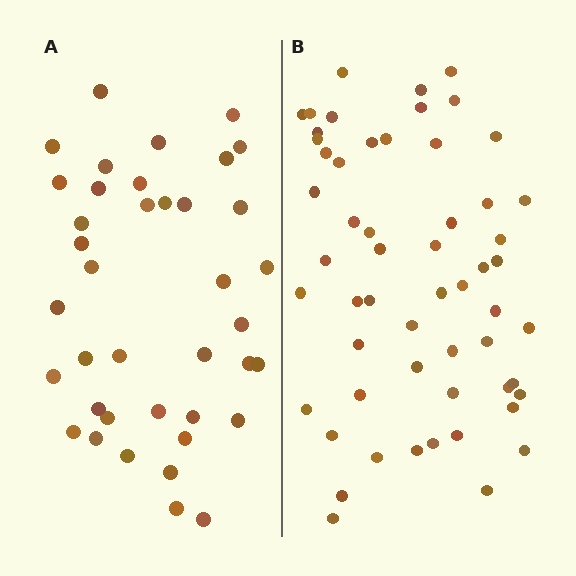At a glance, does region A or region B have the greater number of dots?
Region B (the right region) has more dots.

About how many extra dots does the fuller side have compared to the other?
Region B has approximately 15 more dots than region A.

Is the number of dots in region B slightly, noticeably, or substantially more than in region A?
Region B has noticeably more, but not dramatically so. The ratio is roughly 1.4 to 1.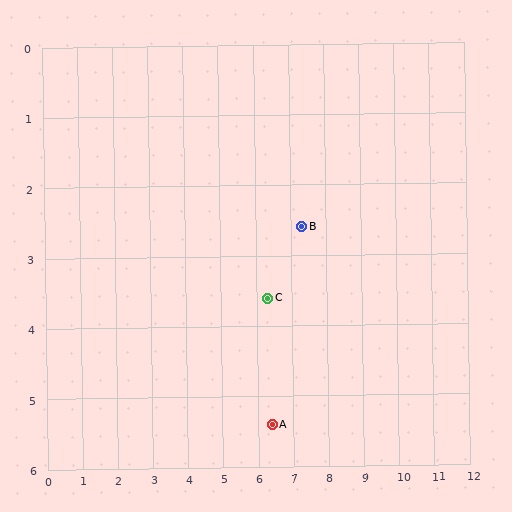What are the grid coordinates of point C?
Point C is at approximately (6.3, 3.6).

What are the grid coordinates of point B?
Point B is at approximately (7.3, 2.6).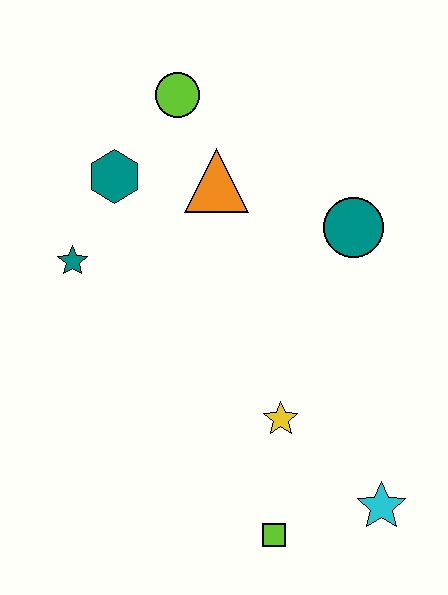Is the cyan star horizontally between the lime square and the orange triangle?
No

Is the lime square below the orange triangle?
Yes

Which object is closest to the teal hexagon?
The teal star is closest to the teal hexagon.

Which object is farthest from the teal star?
The cyan star is farthest from the teal star.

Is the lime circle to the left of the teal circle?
Yes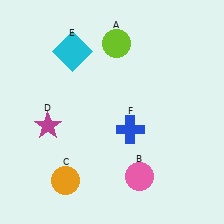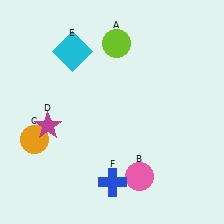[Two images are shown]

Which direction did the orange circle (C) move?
The orange circle (C) moved up.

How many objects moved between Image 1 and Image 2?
2 objects moved between the two images.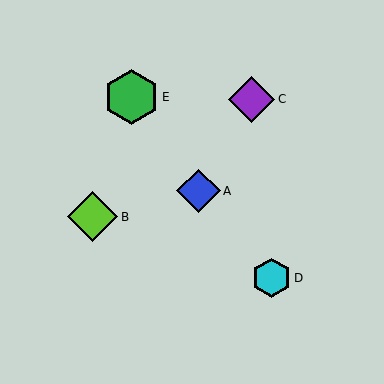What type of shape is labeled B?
Shape B is a lime diamond.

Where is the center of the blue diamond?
The center of the blue diamond is at (199, 191).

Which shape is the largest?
The green hexagon (labeled E) is the largest.